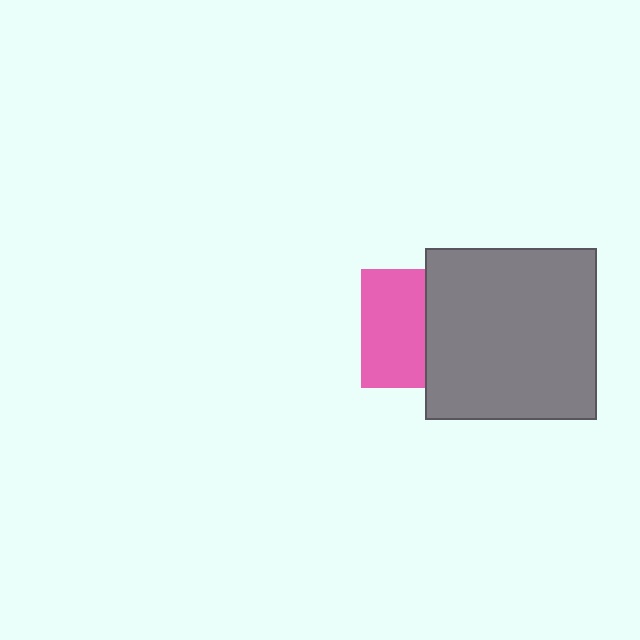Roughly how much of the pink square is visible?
About half of it is visible (roughly 54%).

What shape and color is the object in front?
The object in front is a gray square.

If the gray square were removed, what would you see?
You would see the complete pink square.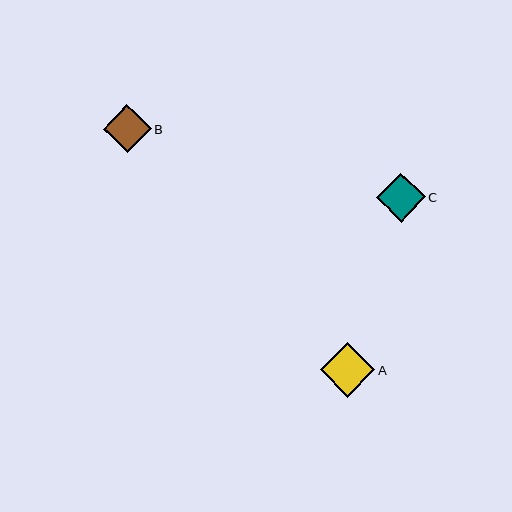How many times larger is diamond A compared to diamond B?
Diamond A is approximately 1.1 times the size of diamond B.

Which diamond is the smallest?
Diamond B is the smallest with a size of approximately 48 pixels.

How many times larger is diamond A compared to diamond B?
Diamond A is approximately 1.1 times the size of diamond B.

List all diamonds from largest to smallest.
From largest to smallest: A, C, B.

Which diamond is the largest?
Diamond A is the largest with a size of approximately 54 pixels.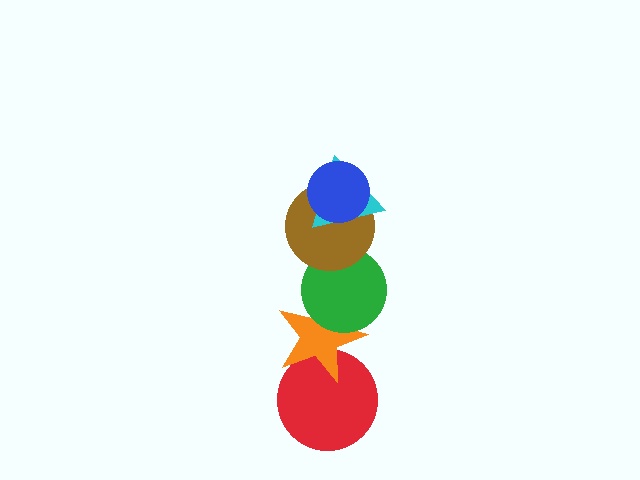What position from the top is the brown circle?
The brown circle is 3rd from the top.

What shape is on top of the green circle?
The brown circle is on top of the green circle.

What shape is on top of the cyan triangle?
The blue circle is on top of the cyan triangle.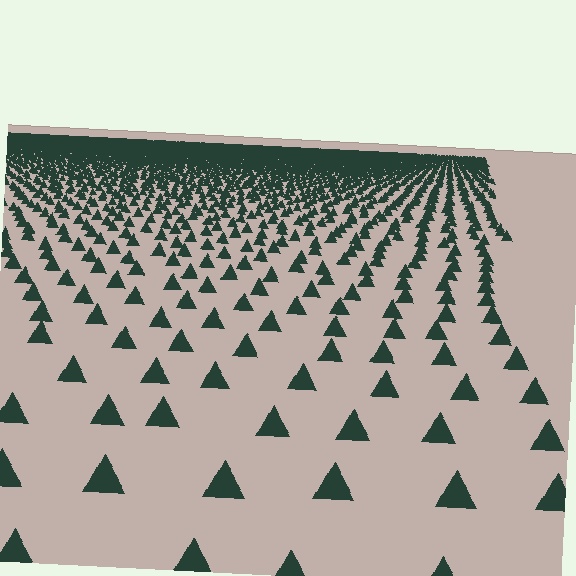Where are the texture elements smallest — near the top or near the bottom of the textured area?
Near the top.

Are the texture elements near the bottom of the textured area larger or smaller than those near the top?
Larger. Near the bottom, elements are closer to the viewer and appear at a bigger on-screen size.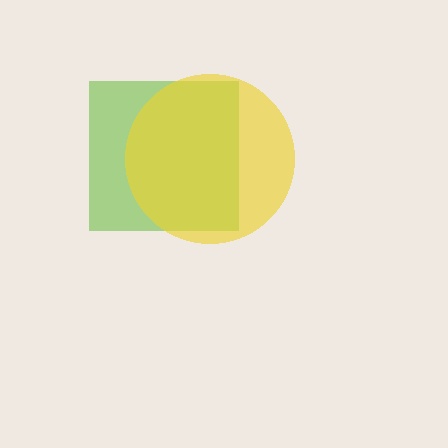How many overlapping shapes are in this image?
There are 2 overlapping shapes in the image.